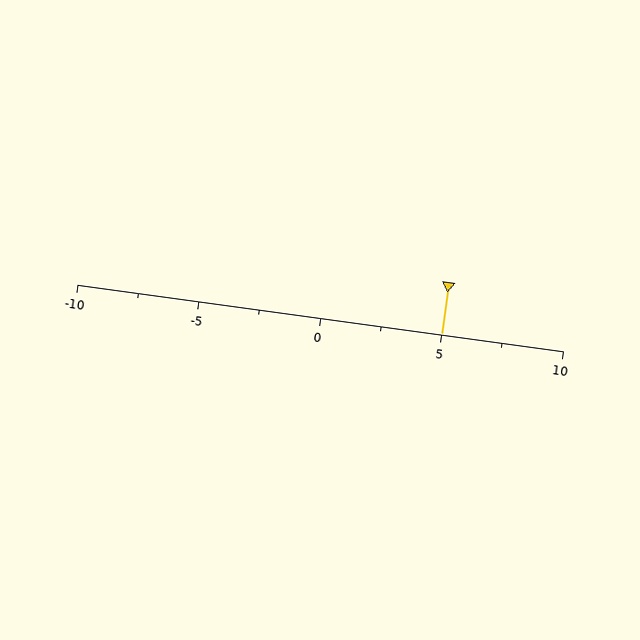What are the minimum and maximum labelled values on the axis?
The axis runs from -10 to 10.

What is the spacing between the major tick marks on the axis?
The major ticks are spaced 5 apart.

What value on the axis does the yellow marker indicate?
The marker indicates approximately 5.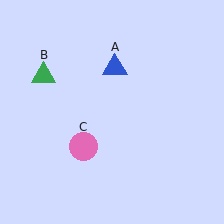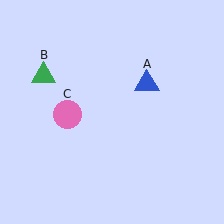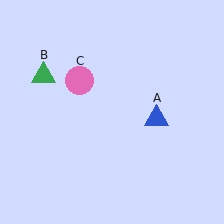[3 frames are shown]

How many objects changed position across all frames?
2 objects changed position: blue triangle (object A), pink circle (object C).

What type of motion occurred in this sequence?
The blue triangle (object A), pink circle (object C) rotated clockwise around the center of the scene.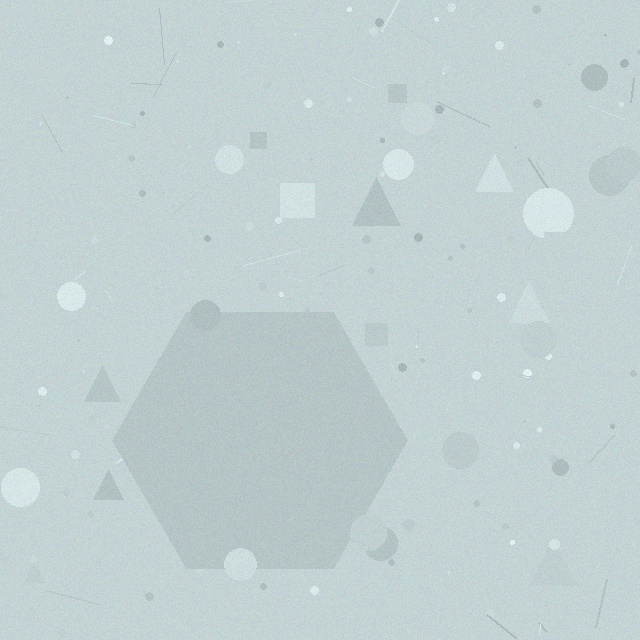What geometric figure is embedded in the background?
A hexagon is embedded in the background.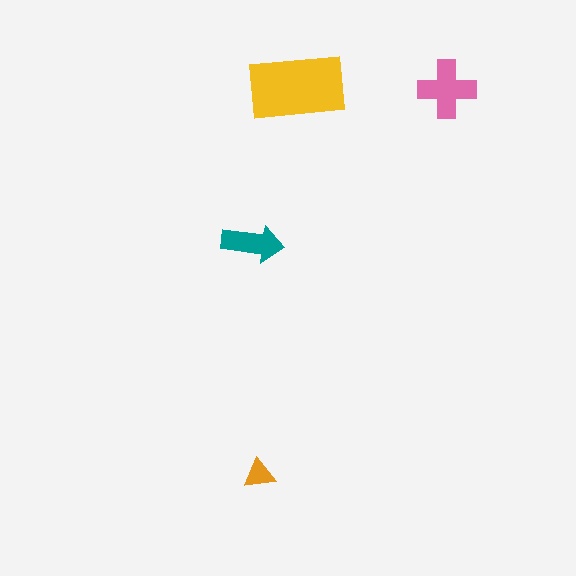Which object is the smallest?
The orange triangle.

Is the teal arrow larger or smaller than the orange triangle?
Larger.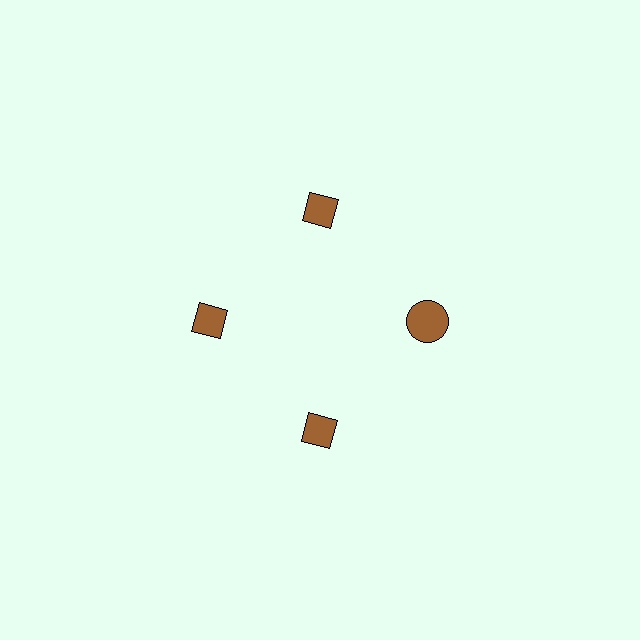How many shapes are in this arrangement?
There are 4 shapes arranged in a ring pattern.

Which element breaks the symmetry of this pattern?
The brown circle at roughly the 3 o'clock position breaks the symmetry. All other shapes are brown diamonds.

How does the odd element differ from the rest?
It has a different shape: circle instead of diamond.